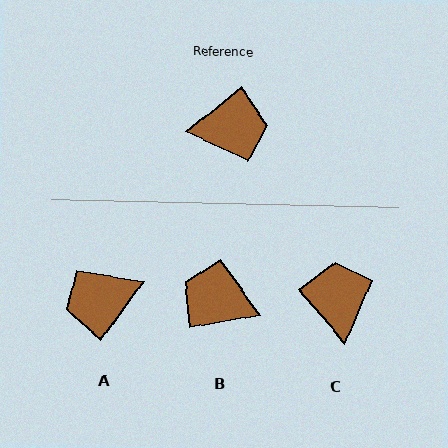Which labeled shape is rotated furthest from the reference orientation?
A, about 165 degrees away.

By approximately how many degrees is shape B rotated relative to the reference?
Approximately 151 degrees counter-clockwise.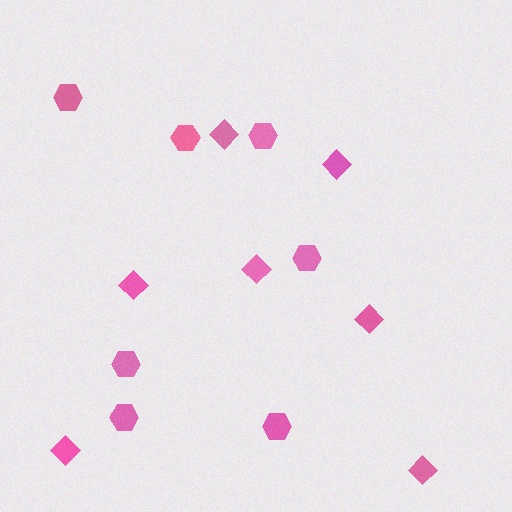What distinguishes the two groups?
There are 2 groups: one group of diamonds (7) and one group of hexagons (7).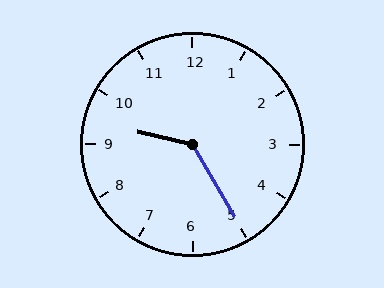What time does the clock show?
9:25.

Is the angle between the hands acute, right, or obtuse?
It is obtuse.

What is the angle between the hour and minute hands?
Approximately 132 degrees.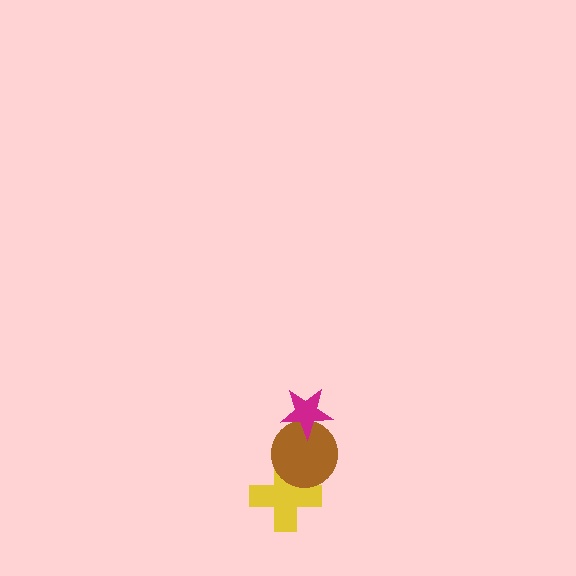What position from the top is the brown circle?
The brown circle is 2nd from the top.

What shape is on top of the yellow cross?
The brown circle is on top of the yellow cross.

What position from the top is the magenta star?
The magenta star is 1st from the top.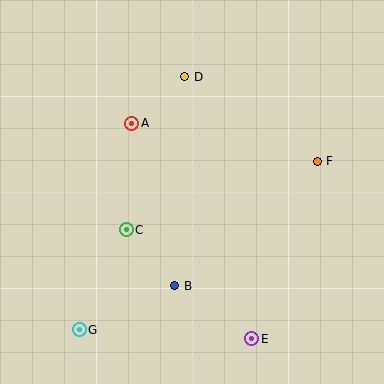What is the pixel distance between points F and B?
The distance between F and B is 189 pixels.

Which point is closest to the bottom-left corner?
Point G is closest to the bottom-left corner.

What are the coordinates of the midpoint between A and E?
The midpoint between A and E is at (192, 231).